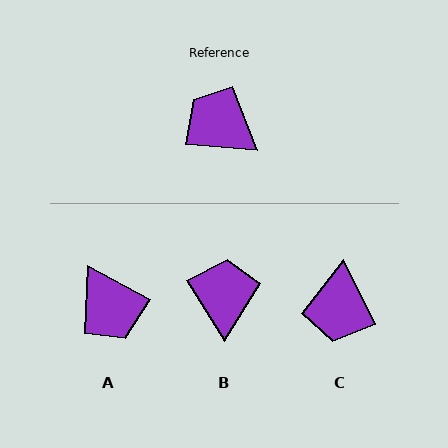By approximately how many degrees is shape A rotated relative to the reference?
Approximately 156 degrees counter-clockwise.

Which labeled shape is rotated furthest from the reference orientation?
A, about 156 degrees away.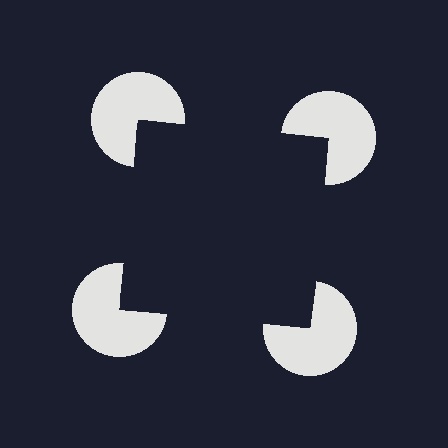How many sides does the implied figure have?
4 sides.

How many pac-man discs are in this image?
There are 4 — one at each vertex of the illusory square.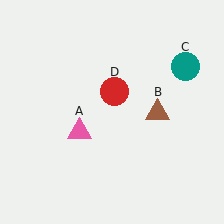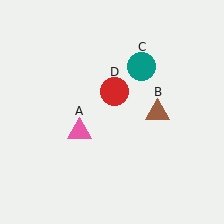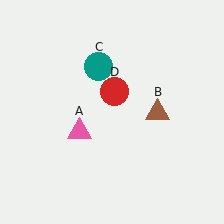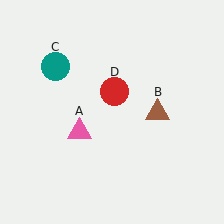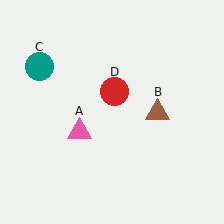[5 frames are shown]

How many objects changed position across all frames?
1 object changed position: teal circle (object C).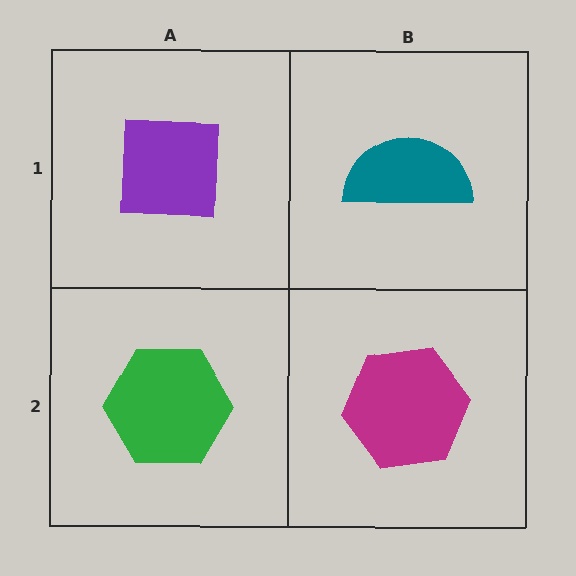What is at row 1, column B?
A teal semicircle.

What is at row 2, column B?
A magenta hexagon.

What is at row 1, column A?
A purple square.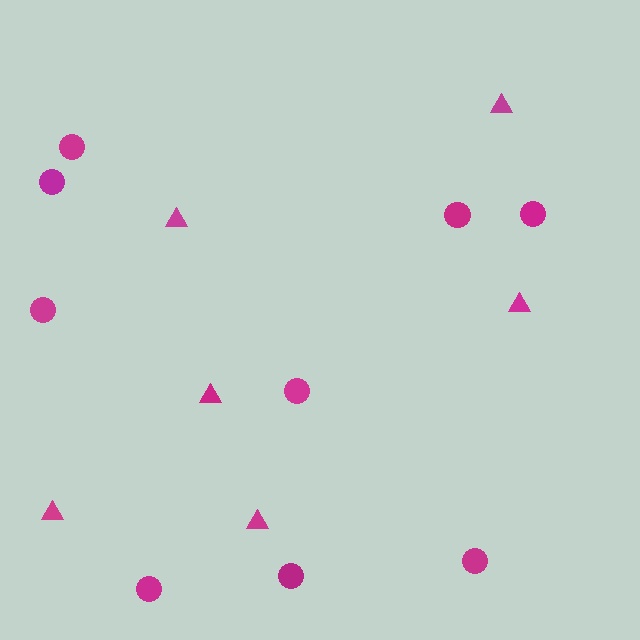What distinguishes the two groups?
There are 2 groups: one group of triangles (6) and one group of circles (9).